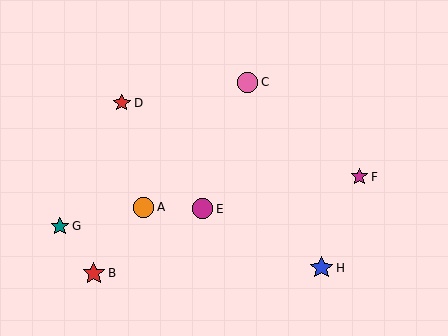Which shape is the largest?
The blue star (labeled H) is the largest.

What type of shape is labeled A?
Shape A is an orange circle.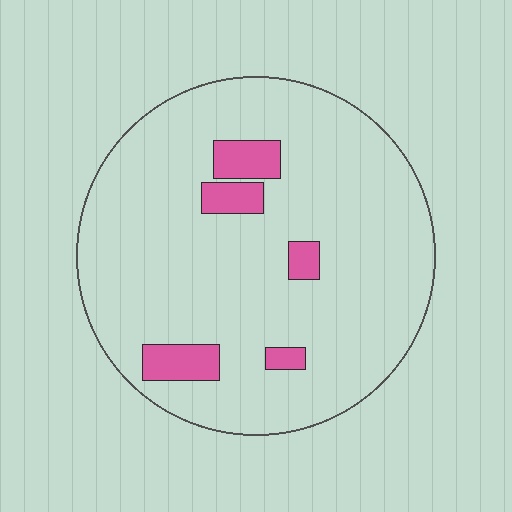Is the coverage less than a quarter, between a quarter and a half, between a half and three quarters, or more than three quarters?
Less than a quarter.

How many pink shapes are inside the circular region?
5.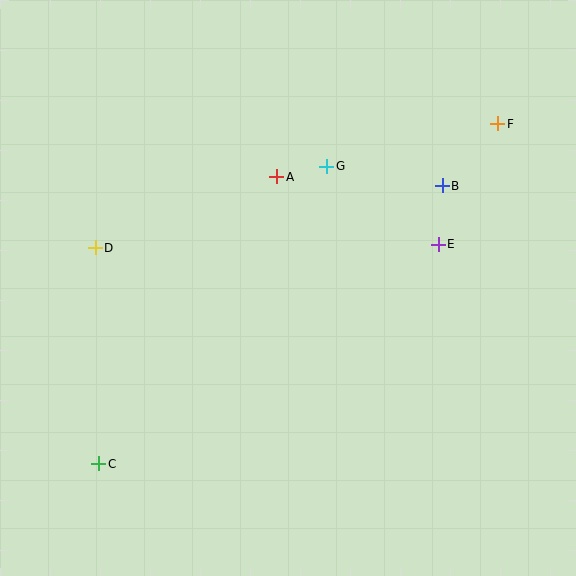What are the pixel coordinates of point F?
Point F is at (498, 124).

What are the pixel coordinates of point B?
Point B is at (442, 186).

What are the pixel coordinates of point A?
Point A is at (277, 177).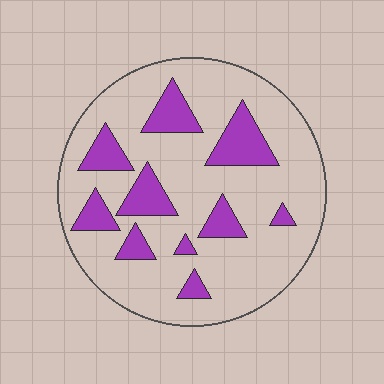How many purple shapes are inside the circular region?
10.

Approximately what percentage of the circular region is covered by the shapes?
Approximately 20%.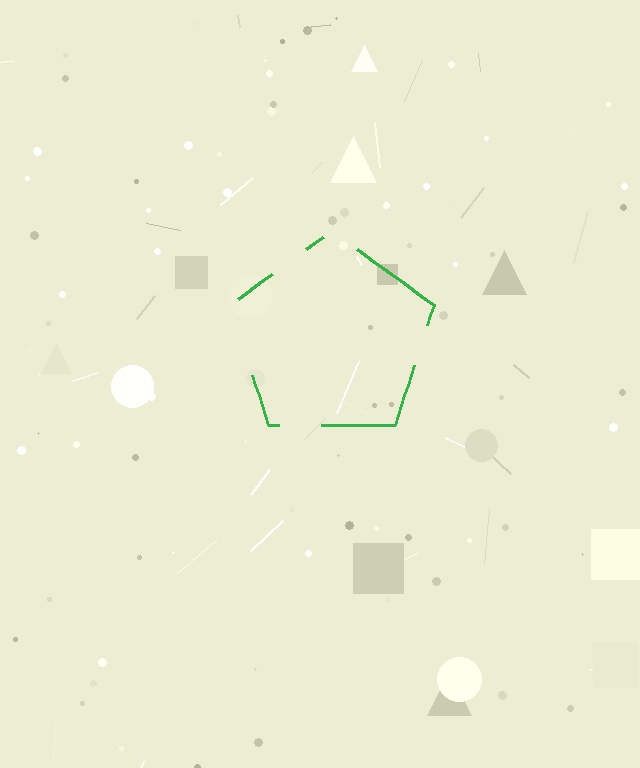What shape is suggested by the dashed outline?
The dashed outline suggests a pentagon.